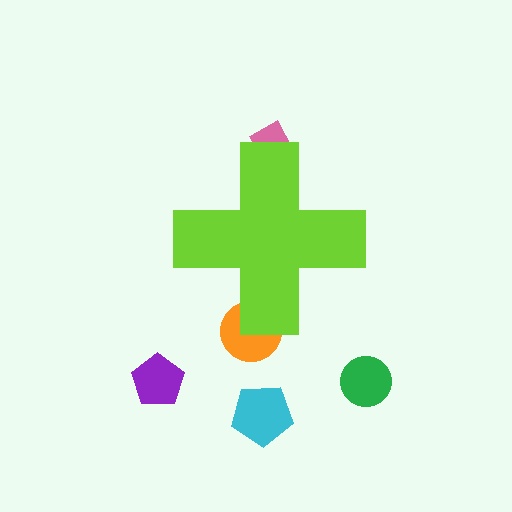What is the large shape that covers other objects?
A lime cross.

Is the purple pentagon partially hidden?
No, the purple pentagon is fully visible.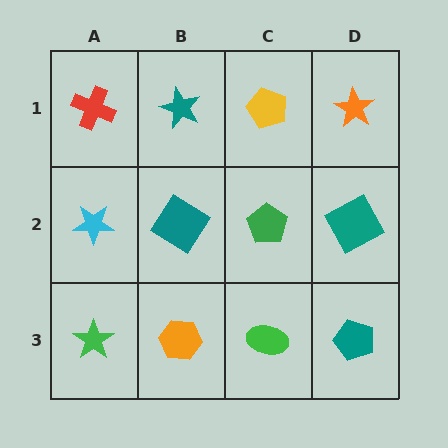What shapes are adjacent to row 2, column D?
An orange star (row 1, column D), a teal pentagon (row 3, column D), a green pentagon (row 2, column C).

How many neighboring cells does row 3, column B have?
3.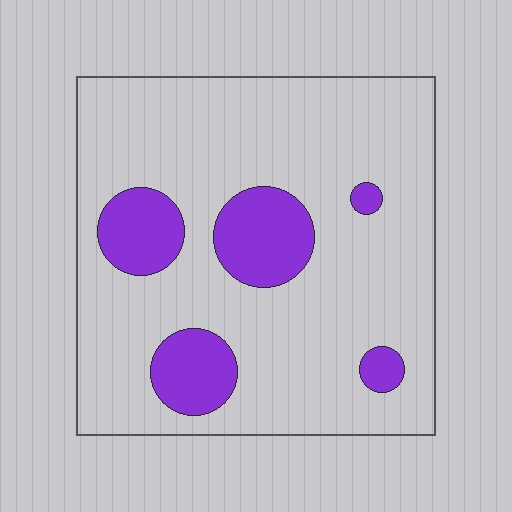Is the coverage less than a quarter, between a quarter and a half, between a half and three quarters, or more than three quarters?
Less than a quarter.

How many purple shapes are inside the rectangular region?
5.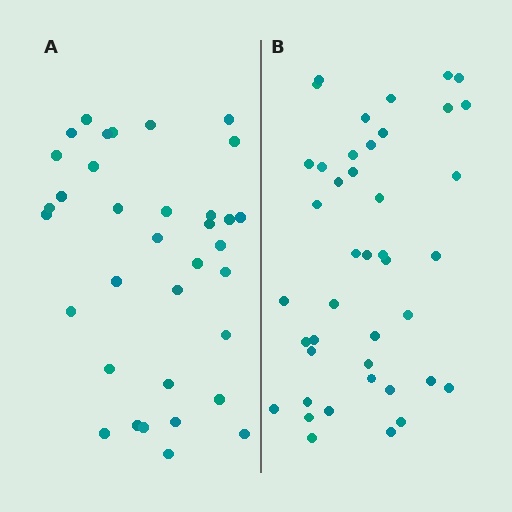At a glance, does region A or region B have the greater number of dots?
Region B (the right region) has more dots.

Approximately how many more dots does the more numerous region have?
Region B has roughly 8 or so more dots than region A.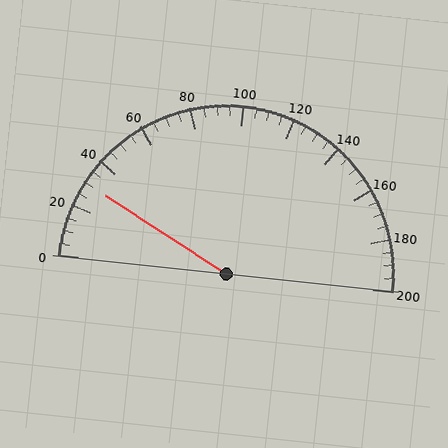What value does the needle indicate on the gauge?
The needle indicates approximately 30.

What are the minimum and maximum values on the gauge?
The gauge ranges from 0 to 200.